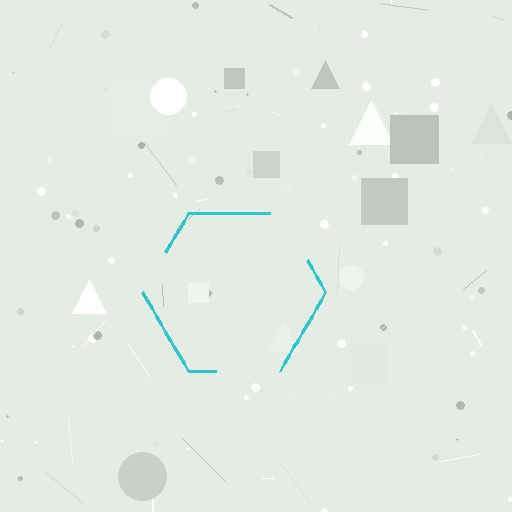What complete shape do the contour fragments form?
The contour fragments form a hexagon.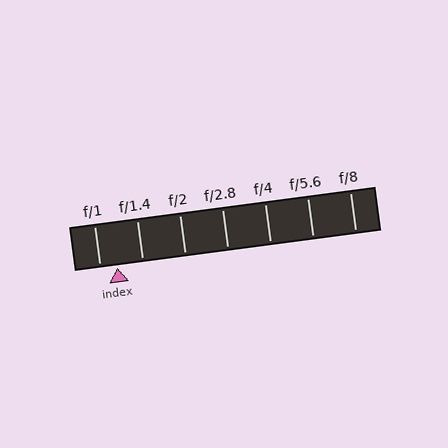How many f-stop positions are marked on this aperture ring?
There are 7 f-stop positions marked.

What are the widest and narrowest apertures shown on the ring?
The widest aperture shown is f/1 and the narrowest is f/8.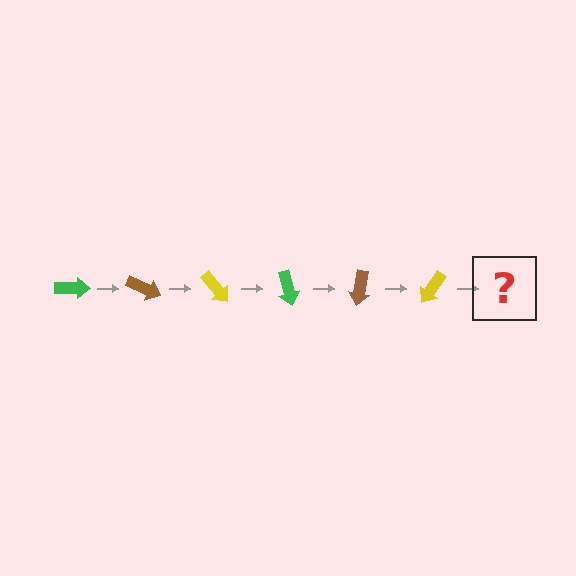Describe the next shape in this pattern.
It should be a green arrow, rotated 150 degrees from the start.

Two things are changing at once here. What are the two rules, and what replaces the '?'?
The two rules are that it rotates 25 degrees each step and the color cycles through green, brown, and yellow. The '?' should be a green arrow, rotated 150 degrees from the start.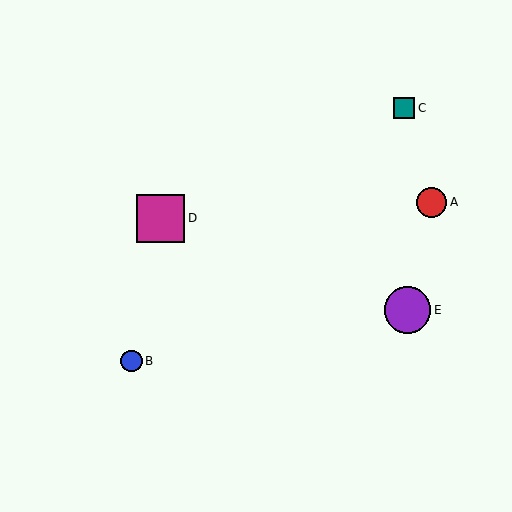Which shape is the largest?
The magenta square (labeled D) is the largest.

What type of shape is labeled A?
Shape A is a red circle.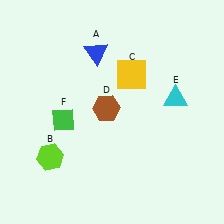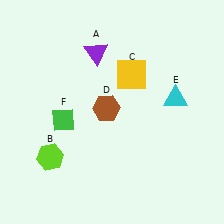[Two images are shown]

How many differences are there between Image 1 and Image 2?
There is 1 difference between the two images.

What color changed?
The triangle (A) changed from blue in Image 1 to purple in Image 2.